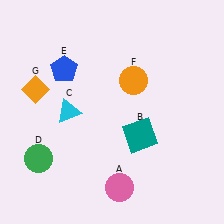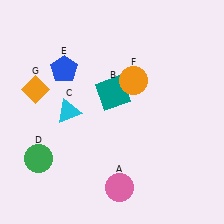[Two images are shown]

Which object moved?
The teal square (B) moved up.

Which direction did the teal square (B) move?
The teal square (B) moved up.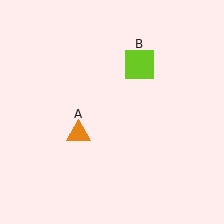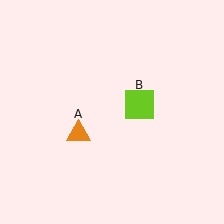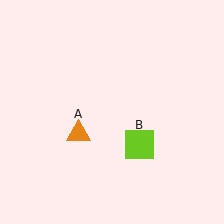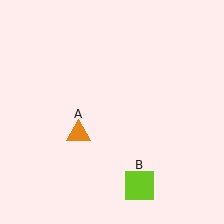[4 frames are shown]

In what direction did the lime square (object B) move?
The lime square (object B) moved down.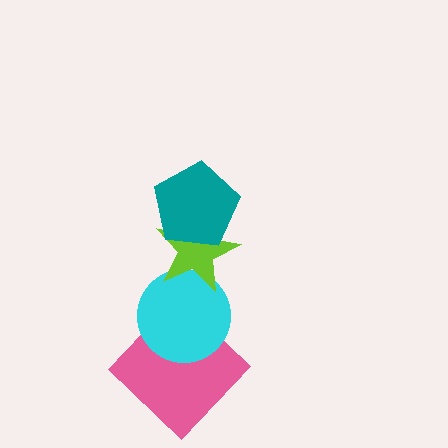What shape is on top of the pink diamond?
The cyan circle is on top of the pink diamond.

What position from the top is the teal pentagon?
The teal pentagon is 1st from the top.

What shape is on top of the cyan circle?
The lime star is on top of the cyan circle.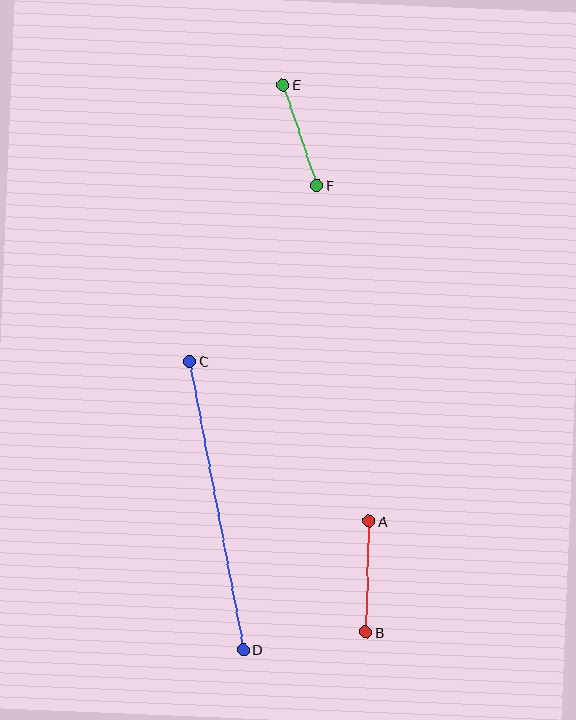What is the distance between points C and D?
The distance is approximately 293 pixels.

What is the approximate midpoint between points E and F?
The midpoint is at approximately (300, 135) pixels.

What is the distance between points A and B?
The distance is approximately 111 pixels.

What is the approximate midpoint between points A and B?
The midpoint is at approximately (367, 577) pixels.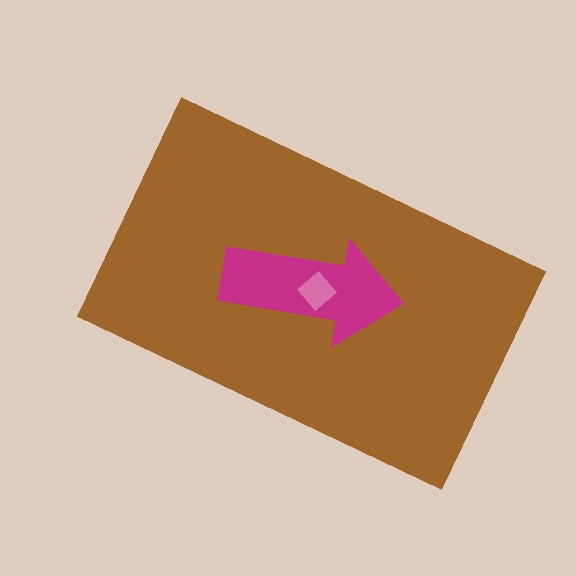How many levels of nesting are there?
3.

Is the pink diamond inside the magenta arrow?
Yes.